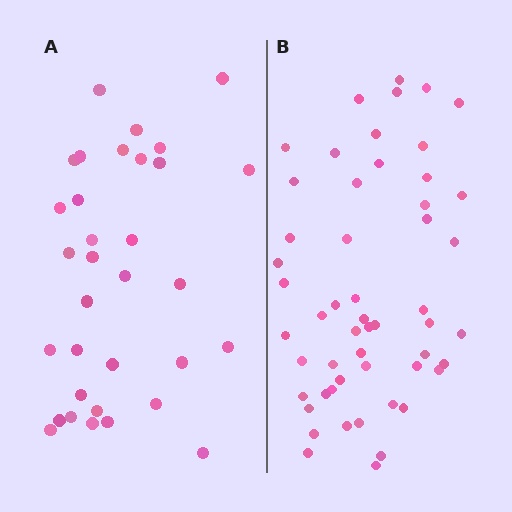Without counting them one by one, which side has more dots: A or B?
Region B (the right region) has more dots.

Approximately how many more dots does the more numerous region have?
Region B has approximately 20 more dots than region A.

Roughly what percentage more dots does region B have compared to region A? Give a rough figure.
About 60% more.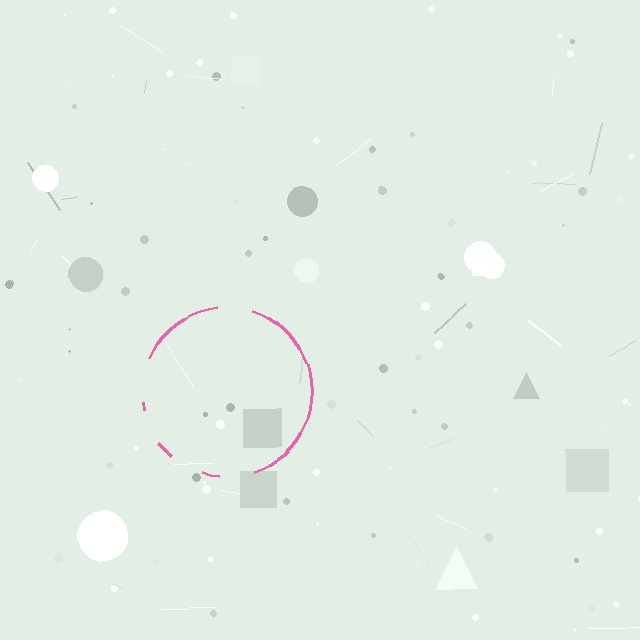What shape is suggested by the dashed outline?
The dashed outline suggests a circle.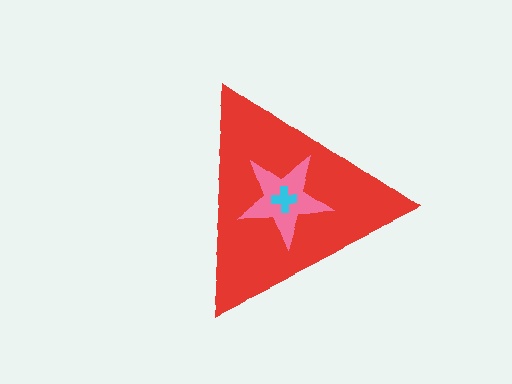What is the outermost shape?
The red triangle.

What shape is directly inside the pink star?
The cyan cross.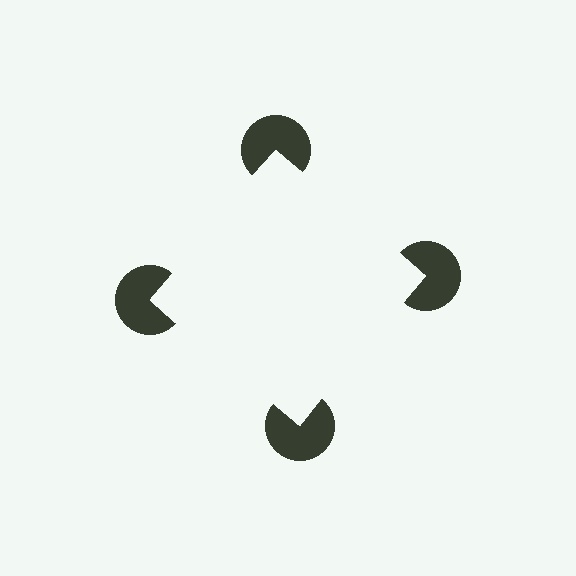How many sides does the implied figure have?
4 sides.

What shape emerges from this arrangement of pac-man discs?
An illusory square — its edges are inferred from the aligned wedge cuts in the pac-man discs, not physically drawn.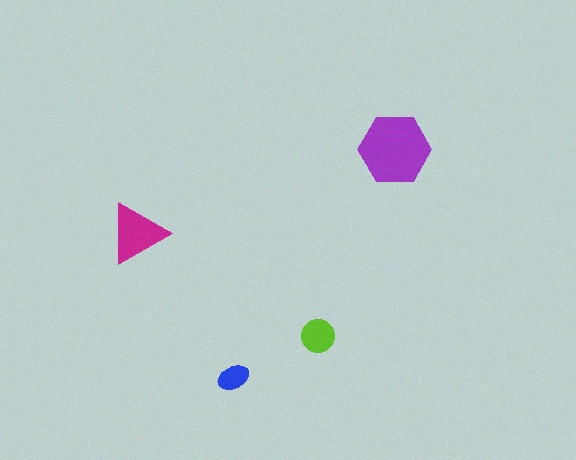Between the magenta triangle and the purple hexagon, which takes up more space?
The purple hexagon.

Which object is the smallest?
The blue ellipse.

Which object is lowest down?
The blue ellipse is bottommost.